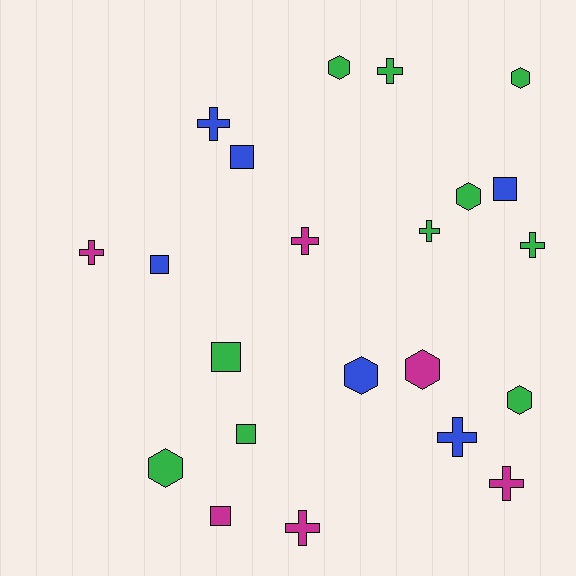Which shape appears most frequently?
Cross, with 9 objects.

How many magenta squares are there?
There is 1 magenta square.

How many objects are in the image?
There are 22 objects.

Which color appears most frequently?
Green, with 10 objects.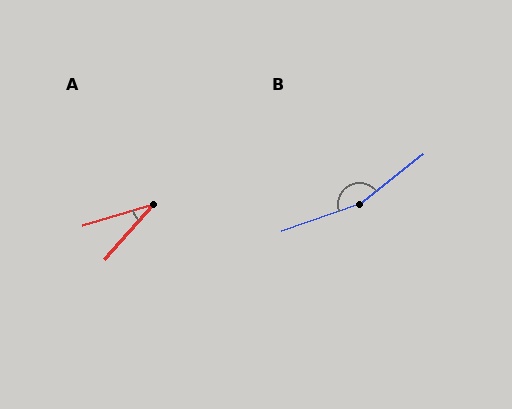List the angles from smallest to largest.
A (33°), B (161°).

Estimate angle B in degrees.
Approximately 161 degrees.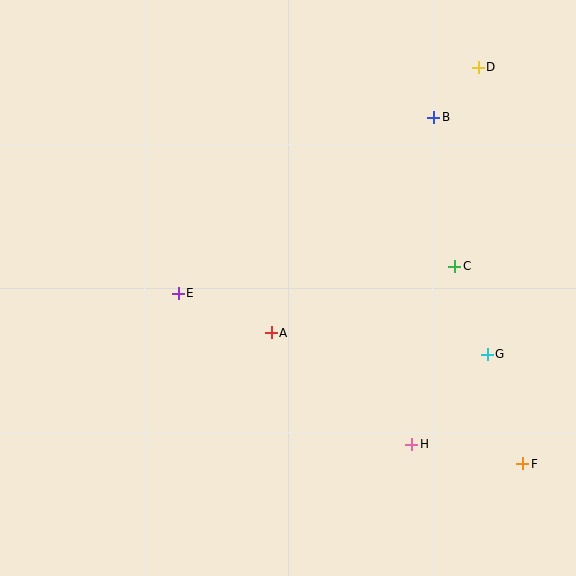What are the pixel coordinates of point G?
Point G is at (487, 354).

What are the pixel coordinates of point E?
Point E is at (178, 293).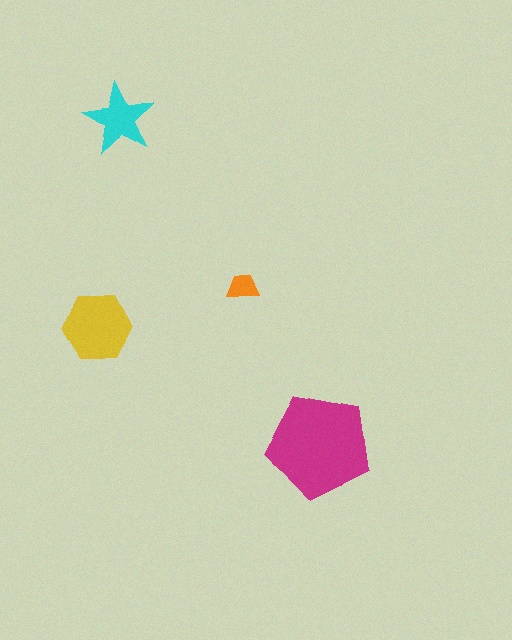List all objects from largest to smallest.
The magenta pentagon, the yellow hexagon, the cyan star, the orange trapezoid.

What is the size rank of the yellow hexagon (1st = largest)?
2nd.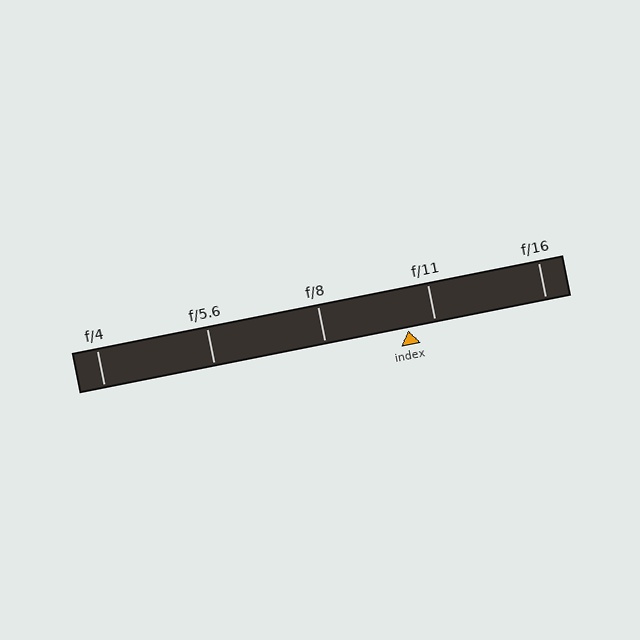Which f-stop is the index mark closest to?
The index mark is closest to f/11.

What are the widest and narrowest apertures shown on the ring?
The widest aperture shown is f/4 and the narrowest is f/16.